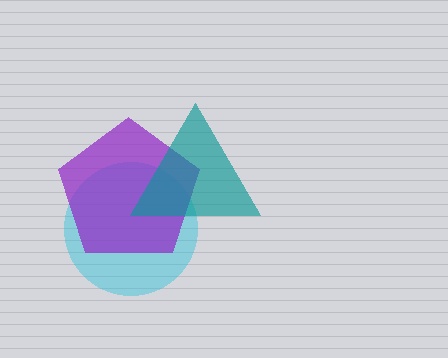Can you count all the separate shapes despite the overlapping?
Yes, there are 3 separate shapes.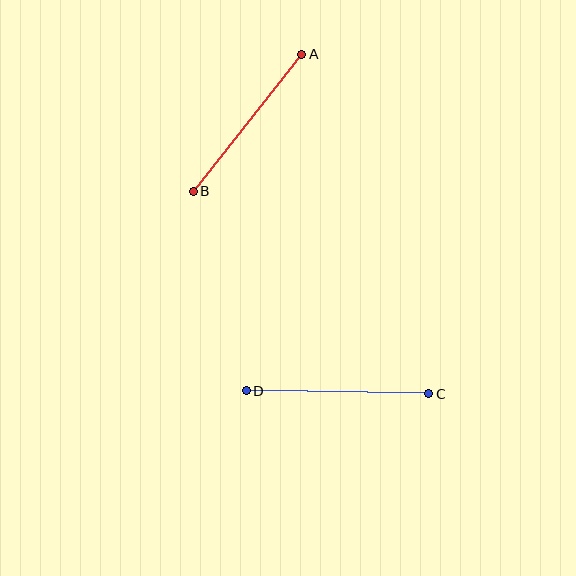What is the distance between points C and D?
The distance is approximately 182 pixels.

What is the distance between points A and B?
The distance is approximately 175 pixels.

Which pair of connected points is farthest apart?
Points C and D are farthest apart.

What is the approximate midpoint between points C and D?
The midpoint is at approximately (337, 392) pixels.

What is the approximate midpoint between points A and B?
The midpoint is at approximately (248, 123) pixels.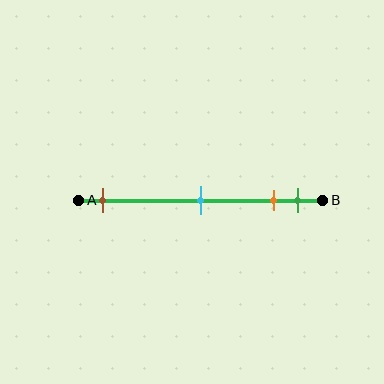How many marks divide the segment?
There are 4 marks dividing the segment.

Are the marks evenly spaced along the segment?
No, the marks are not evenly spaced.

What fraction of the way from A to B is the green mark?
The green mark is approximately 90% (0.9) of the way from A to B.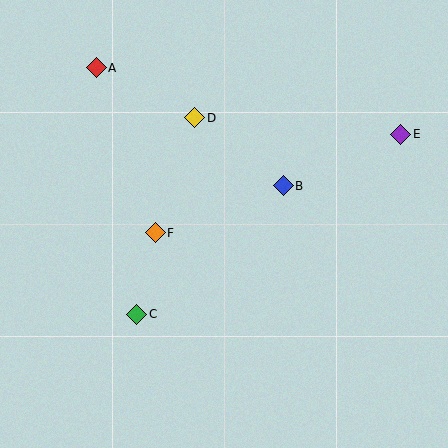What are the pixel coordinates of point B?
Point B is at (283, 186).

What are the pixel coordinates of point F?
Point F is at (155, 233).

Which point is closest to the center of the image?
Point F at (155, 233) is closest to the center.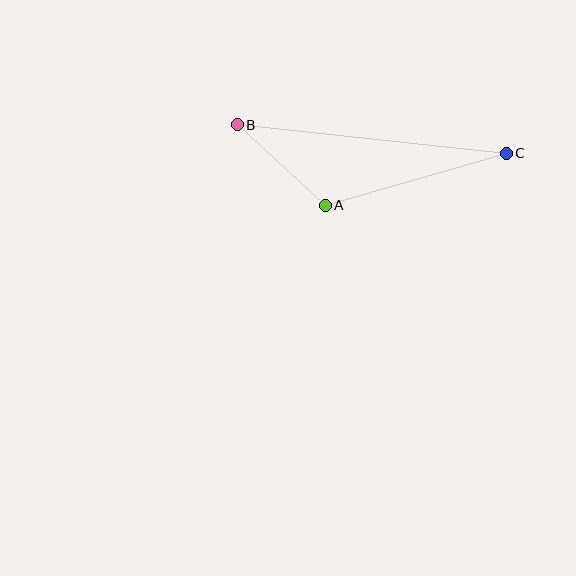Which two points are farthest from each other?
Points B and C are farthest from each other.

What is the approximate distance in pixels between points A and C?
The distance between A and C is approximately 188 pixels.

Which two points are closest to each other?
Points A and B are closest to each other.